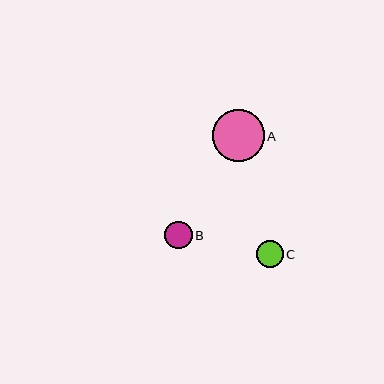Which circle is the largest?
Circle A is the largest with a size of approximately 51 pixels.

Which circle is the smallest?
Circle C is the smallest with a size of approximately 26 pixels.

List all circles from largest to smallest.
From largest to smallest: A, B, C.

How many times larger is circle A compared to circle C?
Circle A is approximately 1.9 times the size of circle C.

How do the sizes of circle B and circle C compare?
Circle B and circle C are approximately the same size.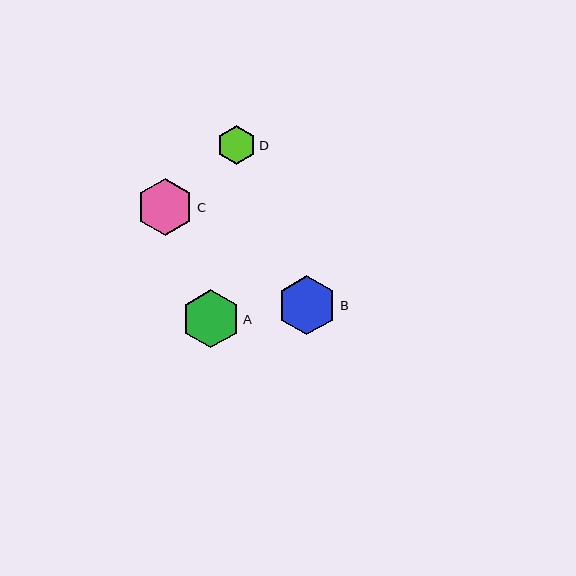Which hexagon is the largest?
Hexagon B is the largest with a size of approximately 59 pixels.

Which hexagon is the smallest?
Hexagon D is the smallest with a size of approximately 39 pixels.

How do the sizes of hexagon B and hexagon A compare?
Hexagon B and hexagon A are approximately the same size.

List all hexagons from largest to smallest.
From largest to smallest: B, A, C, D.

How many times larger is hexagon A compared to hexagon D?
Hexagon A is approximately 1.5 times the size of hexagon D.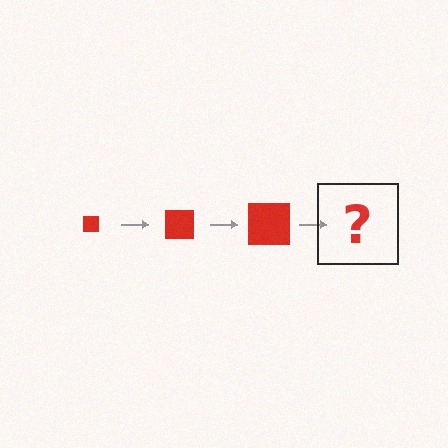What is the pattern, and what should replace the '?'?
The pattern is that the square gets progressively larger each step. The '?' should be a red square, larger than the previous one.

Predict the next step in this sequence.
The next step is a red square, larger than the previous one.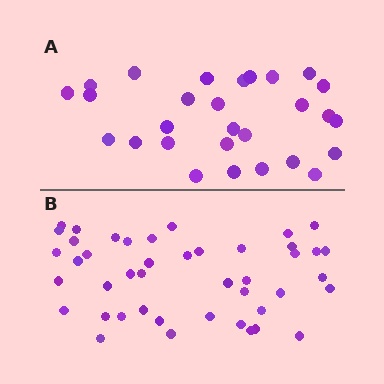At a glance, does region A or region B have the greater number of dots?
Region B (the bottom region) has more dots.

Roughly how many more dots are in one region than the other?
Region B has approximately 15 more dots than region A.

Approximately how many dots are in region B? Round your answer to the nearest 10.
About 40 dots. (The exact count is 44, which rounds to 40.)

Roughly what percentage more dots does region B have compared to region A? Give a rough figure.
About 55% more.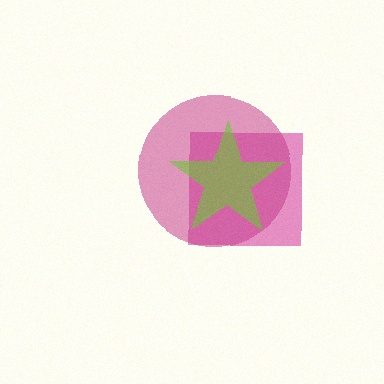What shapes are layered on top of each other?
The layered shapes are: a pink square, a magenta circle, a lime star.